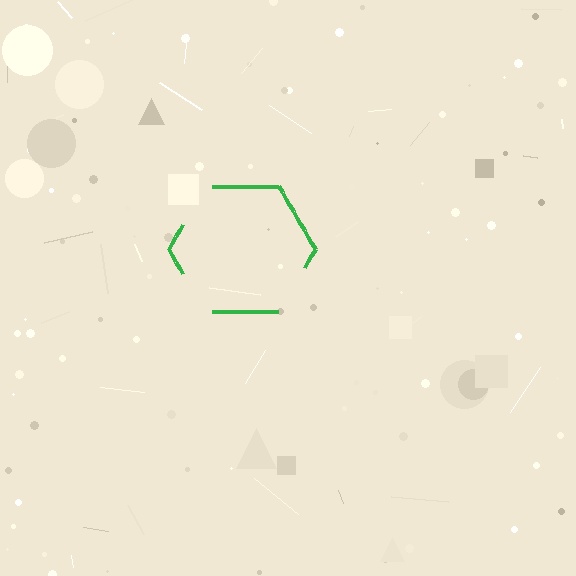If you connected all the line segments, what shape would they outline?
They would outline a hexagon.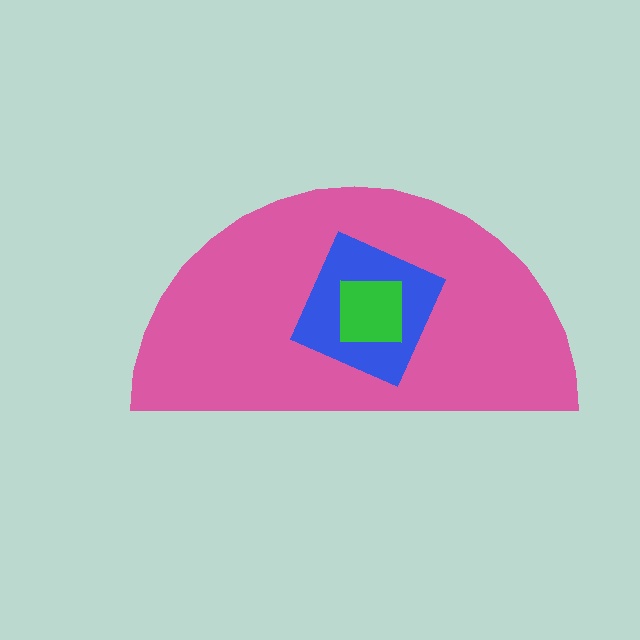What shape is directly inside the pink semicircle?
The blue diamond.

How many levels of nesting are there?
3.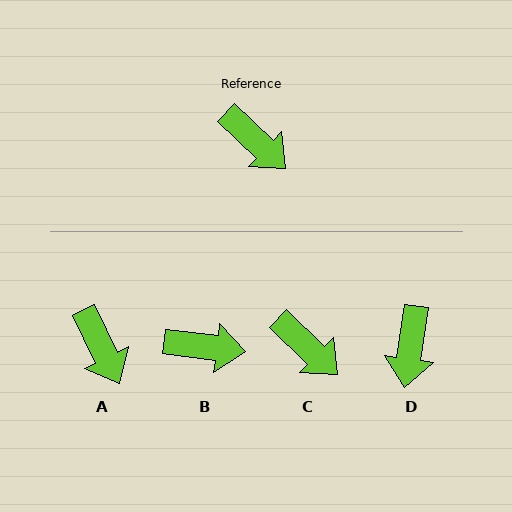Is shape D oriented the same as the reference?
No, it is off by about 55 degrees.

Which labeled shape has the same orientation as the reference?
C.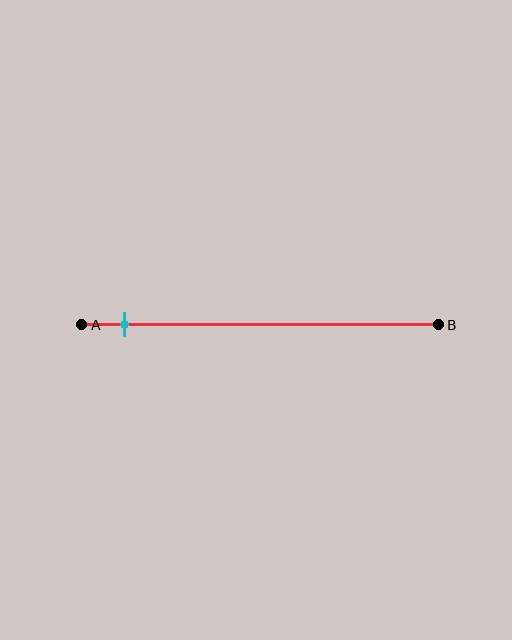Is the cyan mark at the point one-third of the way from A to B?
No, the mark is at about 10% from A, not at the 33% one-third point.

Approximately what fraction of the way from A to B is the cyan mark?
The cyan mark is approximately 10% of the way from A to B.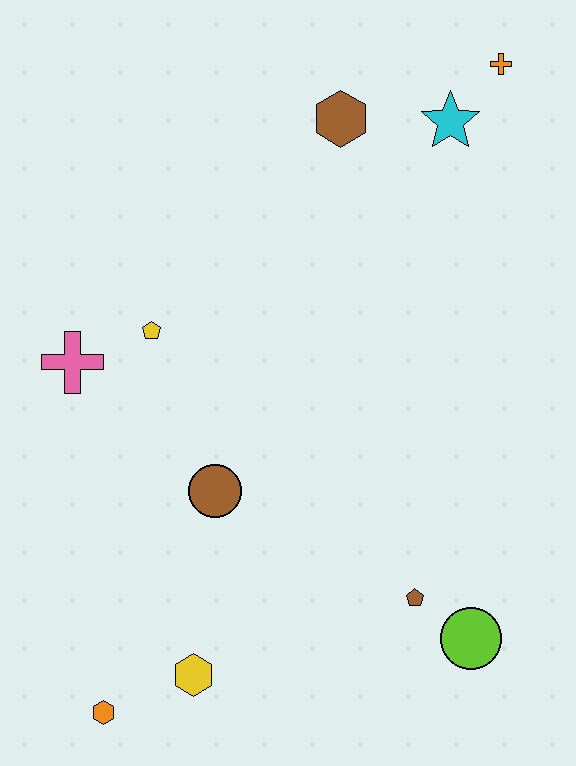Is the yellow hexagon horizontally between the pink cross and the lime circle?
Yes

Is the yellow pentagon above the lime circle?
Yes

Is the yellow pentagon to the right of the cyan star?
No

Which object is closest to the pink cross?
The yellow pentagon is closest to the pink cross.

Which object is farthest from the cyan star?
The orange hexagon is farthest from the cyan star.